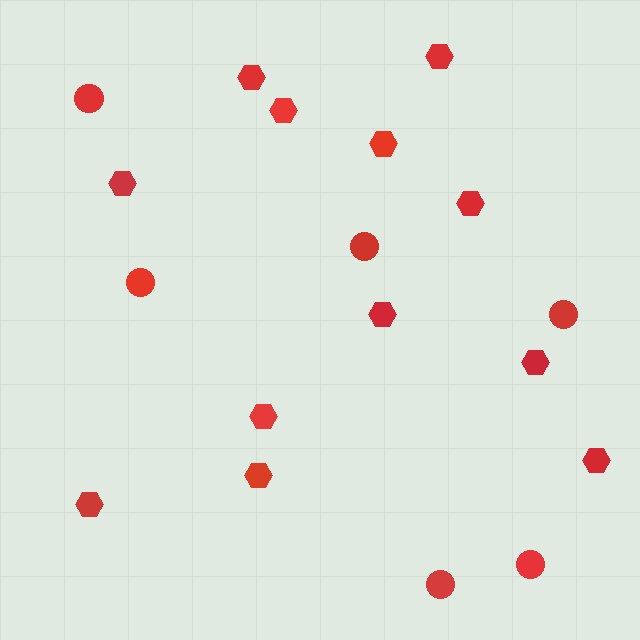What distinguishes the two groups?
There are 2 groups: one group of hexagons (12) and one group of circles (6).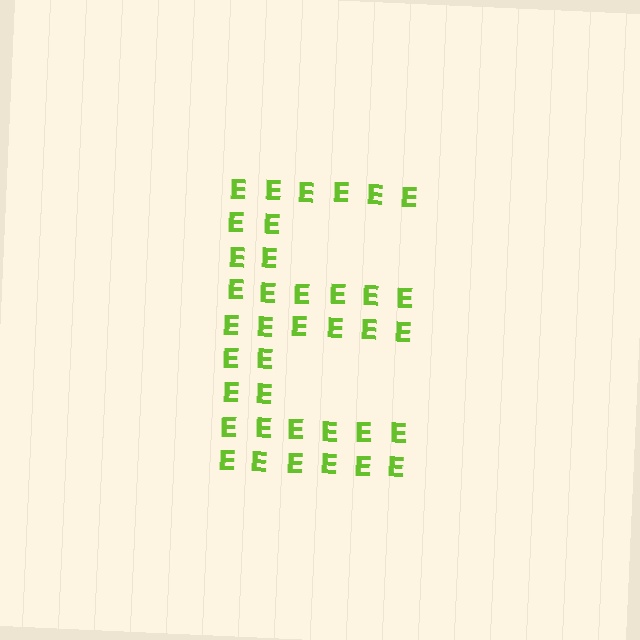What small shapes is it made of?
It is made of small letter E's.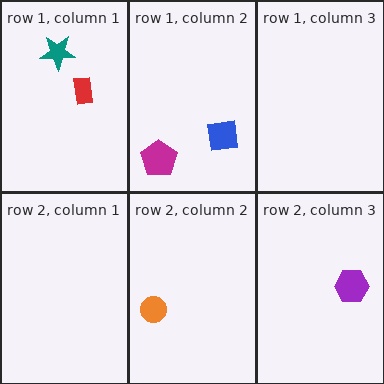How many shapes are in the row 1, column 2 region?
2.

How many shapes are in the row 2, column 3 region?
1.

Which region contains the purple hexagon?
The row 2, column 3 region.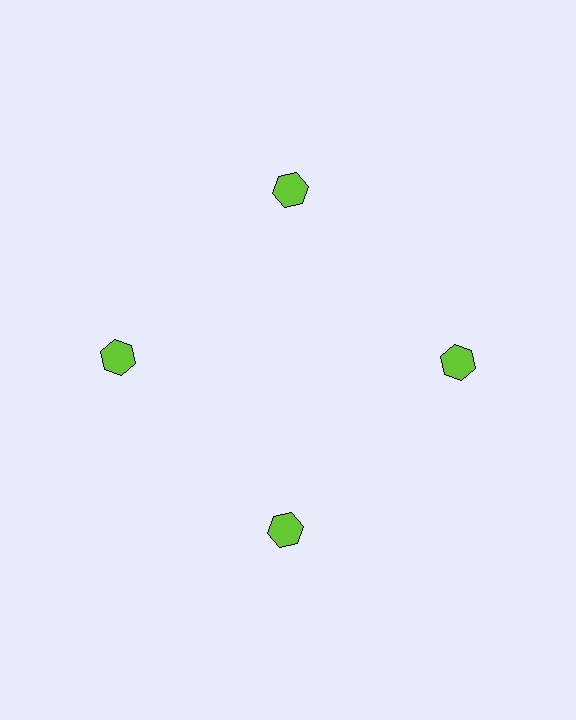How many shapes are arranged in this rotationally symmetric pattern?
There are 4 shapes, arranged in 4 groups of 1.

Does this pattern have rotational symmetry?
Yes, this pattern has 4-fold rotational symmetry. It looks the same after rotating 90 degrees around the center.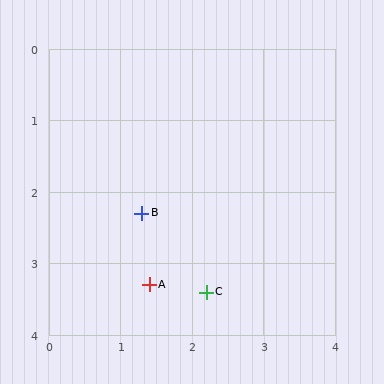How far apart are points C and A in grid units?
Points C and A are about 0.8 grid units apart.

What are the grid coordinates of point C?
Point C is at approximately (2.2, 3.4).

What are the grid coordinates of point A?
Point A is at approximately (1.4, 3.3).